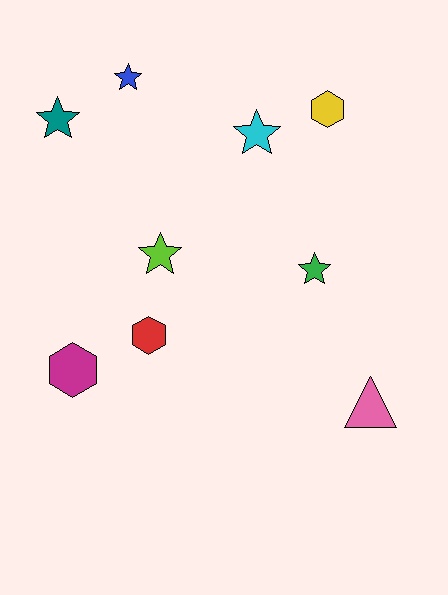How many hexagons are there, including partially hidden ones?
There are 3 hexagons.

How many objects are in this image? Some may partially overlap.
There are 9 objects.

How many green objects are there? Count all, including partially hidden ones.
There is 1 green object.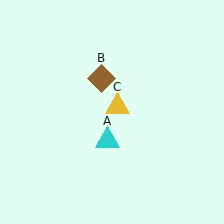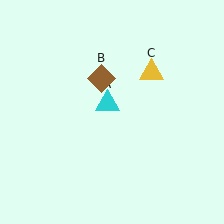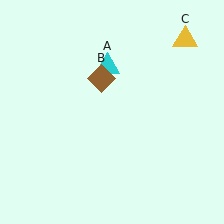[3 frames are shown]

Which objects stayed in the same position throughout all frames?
Brown diamond (object B) remained stationary.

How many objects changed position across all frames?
2 objects changed position: cyan triangle (object A), yellow triangle (object C).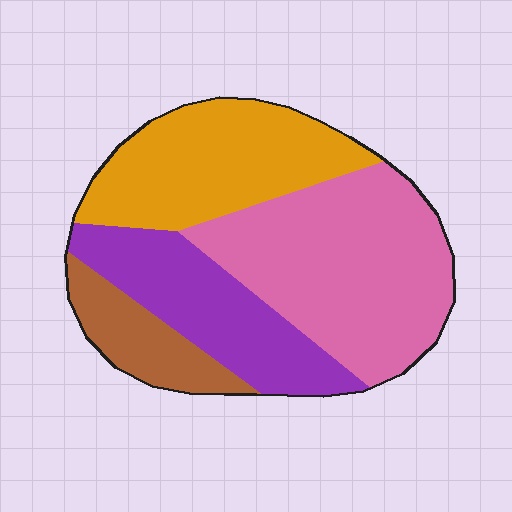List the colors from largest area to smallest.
From largest to smallest: pink, orange, purple, brown.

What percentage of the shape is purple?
Purple covers 23% of the shape.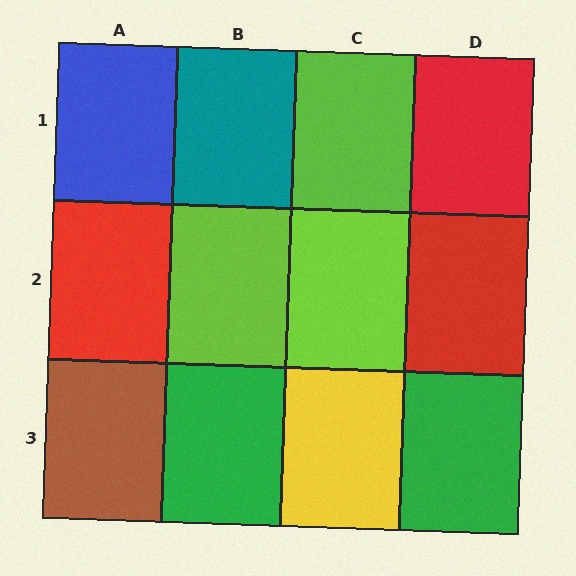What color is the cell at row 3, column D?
Green.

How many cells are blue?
1 cell is blue.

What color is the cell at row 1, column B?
Teal.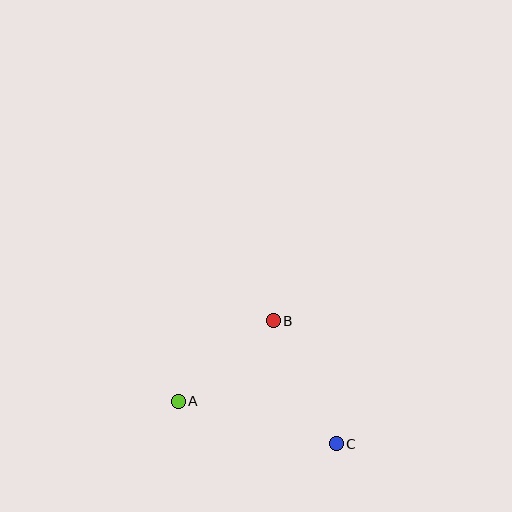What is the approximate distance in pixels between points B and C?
The distance between B and C is approximately 138 pixels.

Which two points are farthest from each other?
Points A and C are farthest from each other.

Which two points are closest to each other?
Points A and B are closest to each other.